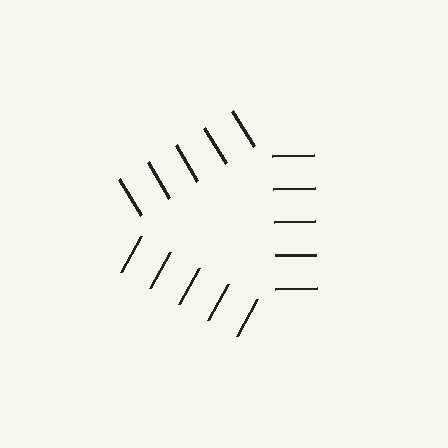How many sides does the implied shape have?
3 sides — the line-ends trace a triangle.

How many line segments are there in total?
15 — 5 along each of the 3 edges.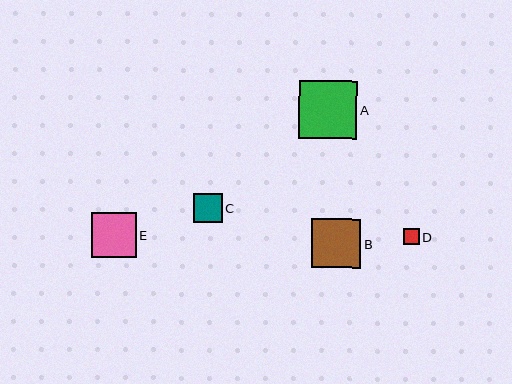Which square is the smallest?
Square D is the smallest with a size of approximately 16 pixels.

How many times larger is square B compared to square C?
Square B is approximately 1.7 times the size of square C.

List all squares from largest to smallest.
From largest to smallest: A, B, E, C, D.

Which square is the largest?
Square A is the largest with a size of approximately 58 pixels.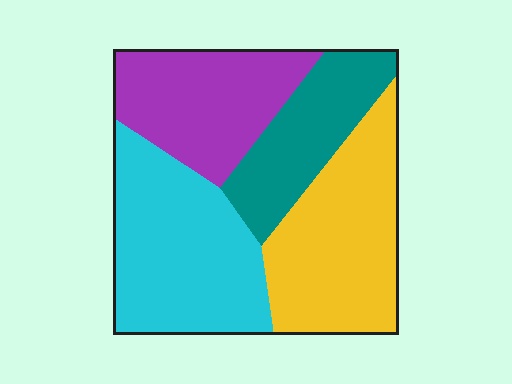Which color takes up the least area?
Teal, at roughly 20%.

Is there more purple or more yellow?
Yellow.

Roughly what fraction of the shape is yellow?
Yellow takes up about one quarter (1/4) of the shape.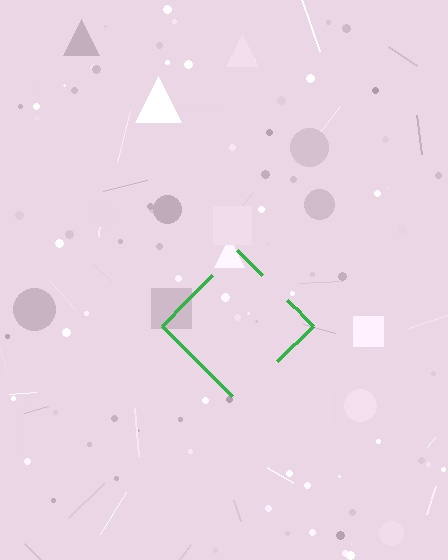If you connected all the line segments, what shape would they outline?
They would outline a diamond.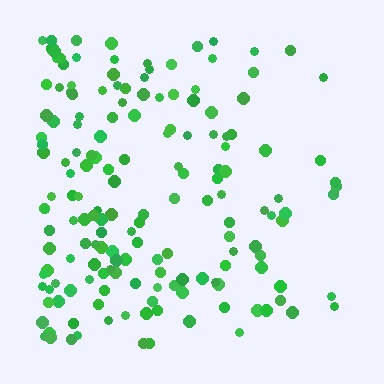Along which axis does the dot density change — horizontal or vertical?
Horizontal.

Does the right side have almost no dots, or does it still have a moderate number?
Still a moderate number, just noticeably fewer than the left.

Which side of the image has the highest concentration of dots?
The left.